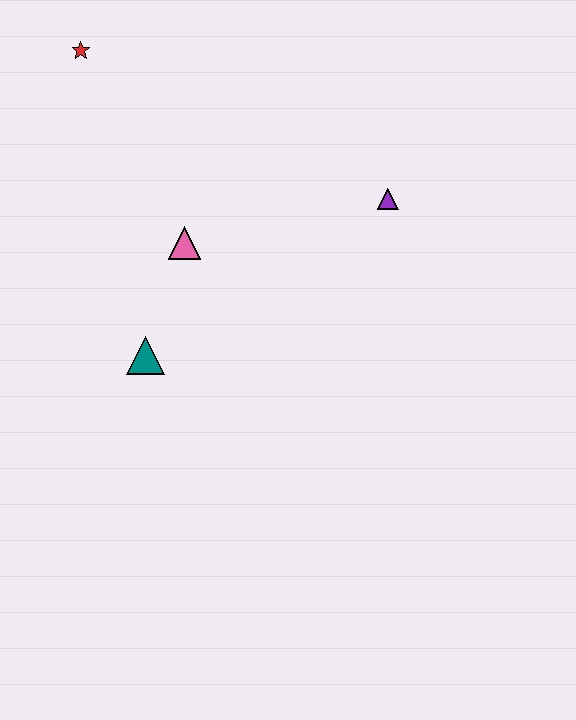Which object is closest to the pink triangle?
The teal triangle is closest to the pink triangle.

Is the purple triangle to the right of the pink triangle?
Yes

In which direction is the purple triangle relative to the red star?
The purple triangle is to the right of the red star.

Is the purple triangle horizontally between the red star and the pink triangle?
No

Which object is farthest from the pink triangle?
The red star is farthest from the pink triangle.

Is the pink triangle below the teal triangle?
No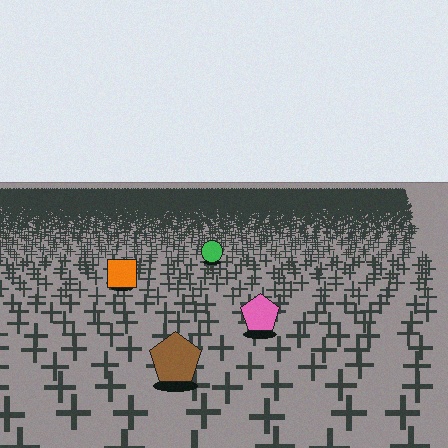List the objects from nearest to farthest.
From nearest to farthest: the brown pentagon, the pink pentagon, the orange square, the green circle.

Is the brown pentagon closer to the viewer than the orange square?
Yes. The brown pentagon is closer — you can tell from the texture gradient: the ground texture is coarser near it.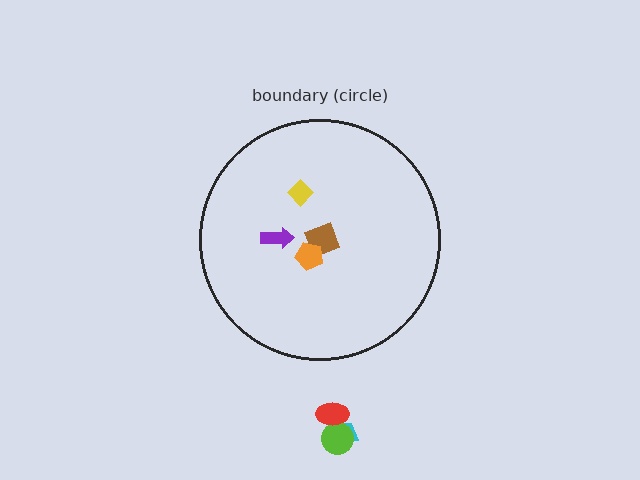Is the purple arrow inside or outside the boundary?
Inside.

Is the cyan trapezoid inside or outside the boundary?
Outside.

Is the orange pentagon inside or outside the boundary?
Inside.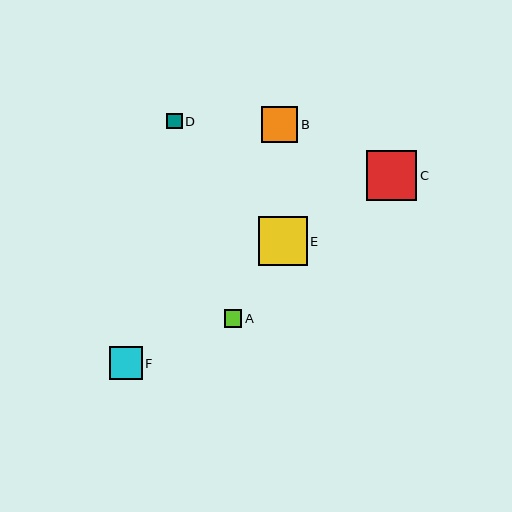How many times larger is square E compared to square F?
Square E is approximately 1.5 times the size of square F.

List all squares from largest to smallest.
From largest to smallest: C, E, B, F, A, D.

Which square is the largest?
Square C is the largest with a size of approximately 50 pixels.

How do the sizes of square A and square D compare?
Square A and square D are approximately the same size.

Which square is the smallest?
Square D is the smallest with a size of approximately 16 pixels.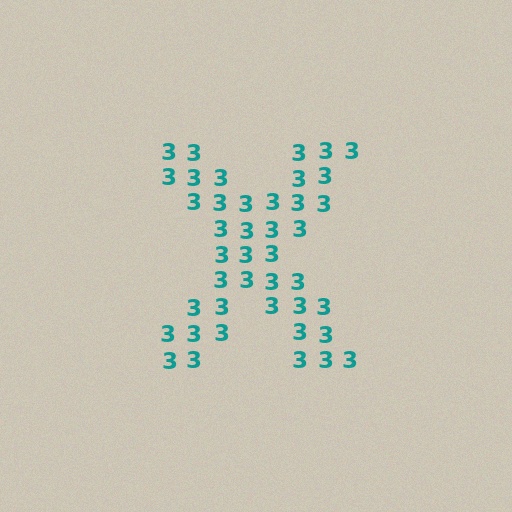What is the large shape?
The large shape is the letter X.